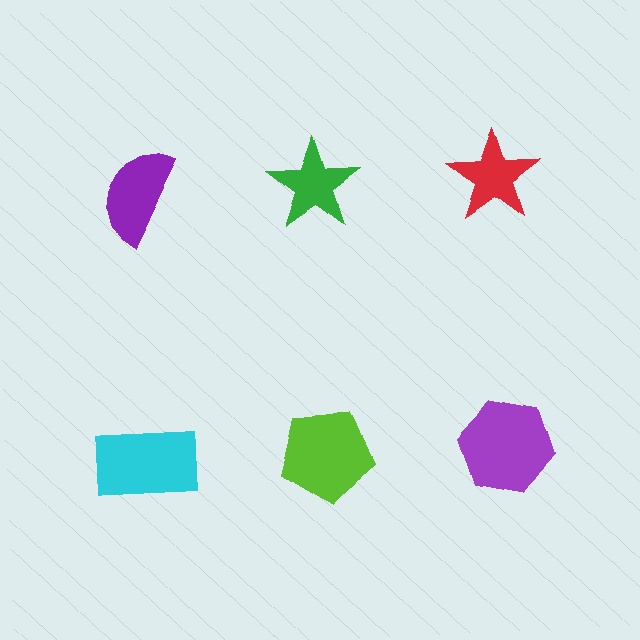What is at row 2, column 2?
A lime pentagon.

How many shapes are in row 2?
3 shapes.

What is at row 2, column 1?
A cyan rectangle.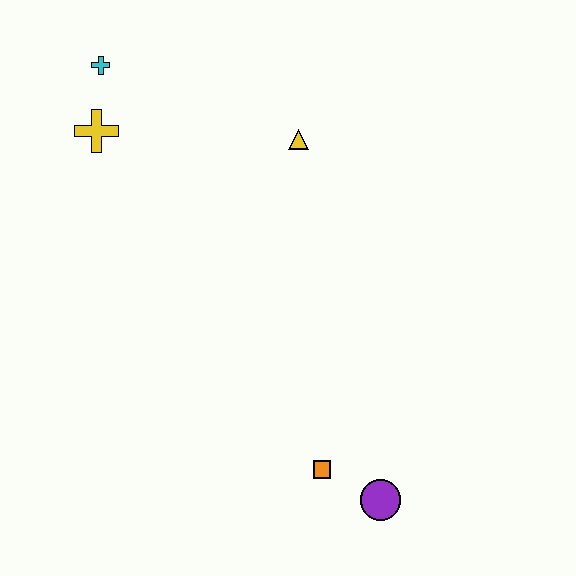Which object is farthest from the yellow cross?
The purple circle is farthest from the yellow cross.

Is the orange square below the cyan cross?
Yes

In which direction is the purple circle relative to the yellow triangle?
The purple circle is below the yellow triangle.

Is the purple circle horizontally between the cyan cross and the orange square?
No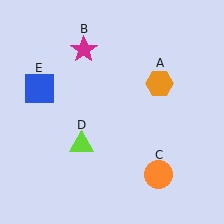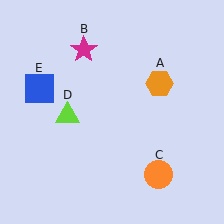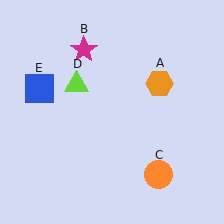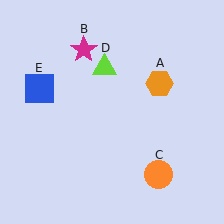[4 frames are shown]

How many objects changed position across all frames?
1 object changed position: lime triangle (object D).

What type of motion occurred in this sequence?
The lime triangle (object D) rotated clockwise around the center of the scene.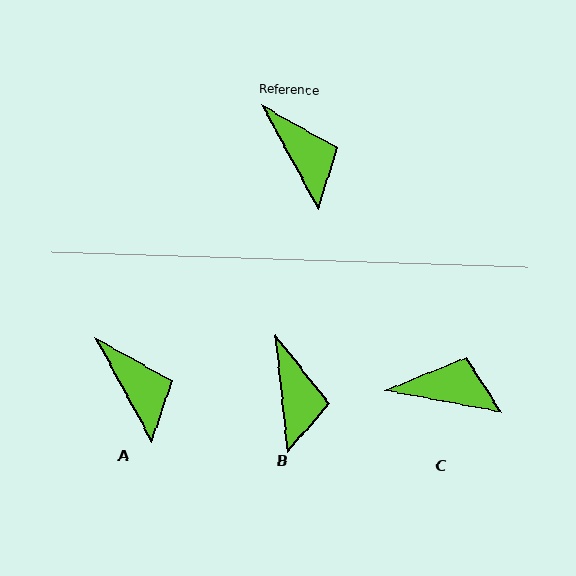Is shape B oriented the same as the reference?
No, it is off by about 22 degrees.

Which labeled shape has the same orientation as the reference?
A.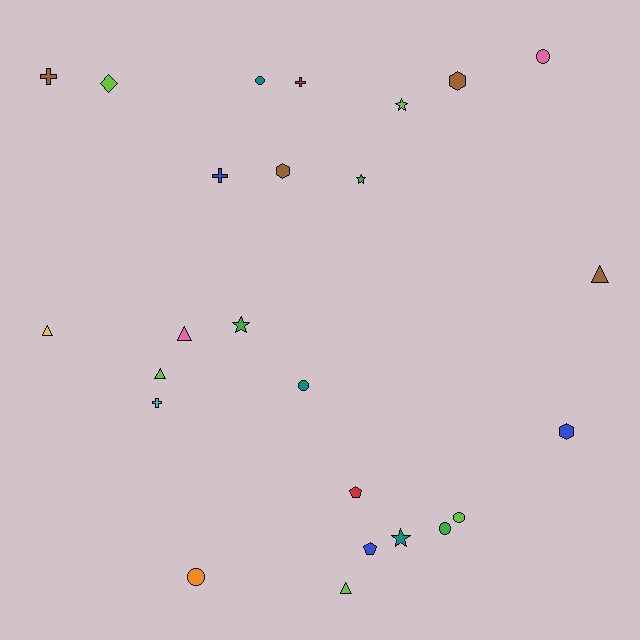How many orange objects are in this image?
There is 1 orange object.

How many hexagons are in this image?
There are 3 hexagons.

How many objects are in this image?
There are 25 objects.